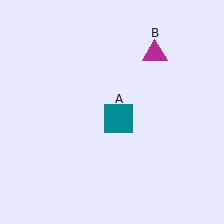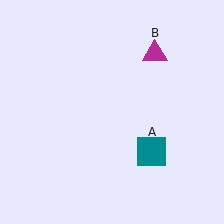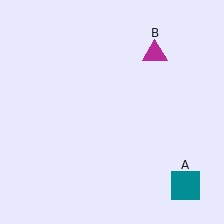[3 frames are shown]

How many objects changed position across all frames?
1 object changed position: teal square (object A).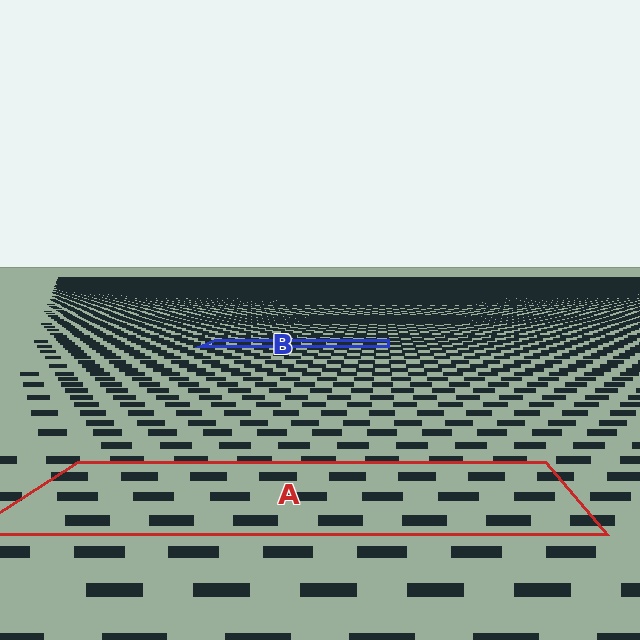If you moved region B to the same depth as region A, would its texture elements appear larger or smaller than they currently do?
They would appear larger. At a closer depth, the same texture elements are projected at a bigger on-screen size.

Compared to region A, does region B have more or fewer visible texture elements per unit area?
Region B has more texture elements per unit area — they are packed more densely because it is farther away.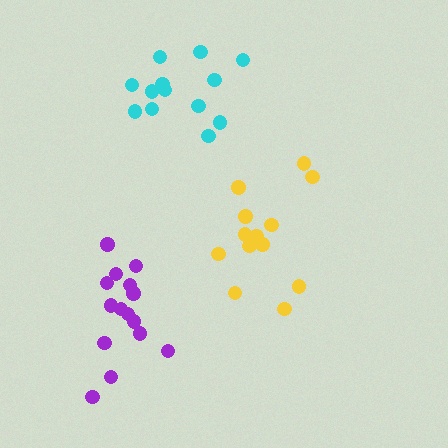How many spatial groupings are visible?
There are 3 spatial groupings.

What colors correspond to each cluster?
The clusters are colored: cyan, yellow, purple.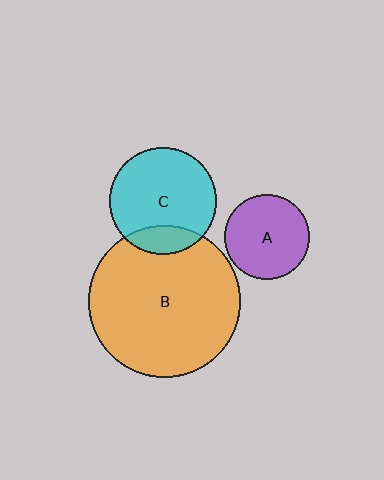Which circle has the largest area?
Circle B (orange).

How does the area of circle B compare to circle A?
Approximately 3.2 times.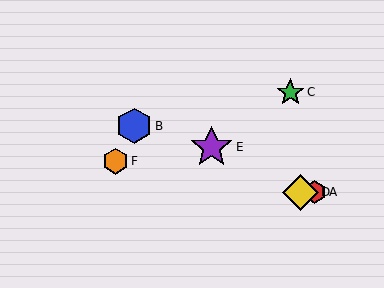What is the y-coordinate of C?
Object C is at y≈92.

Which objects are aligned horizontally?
Objects A, D are aligned horizontally.